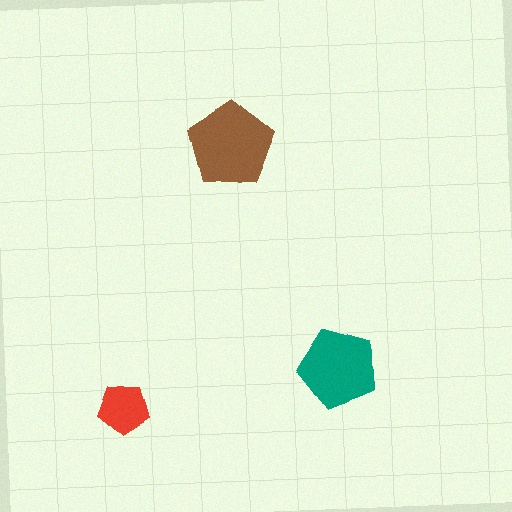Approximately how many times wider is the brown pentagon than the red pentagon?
About 1.5 times wider.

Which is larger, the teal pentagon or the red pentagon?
The teal one.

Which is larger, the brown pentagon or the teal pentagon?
The brown one.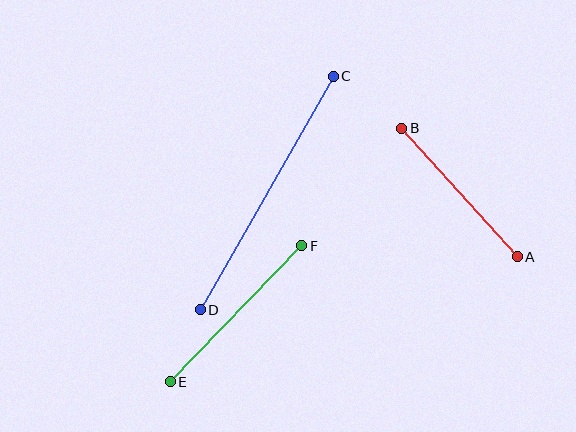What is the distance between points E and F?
The distance is approximately 189 pixels.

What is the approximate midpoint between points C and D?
The midpoint is at approximately (267, 193) pixels.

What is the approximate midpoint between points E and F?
The midpoint is at approximately (236, 314) pixels.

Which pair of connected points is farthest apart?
Points C and D are farthest apart.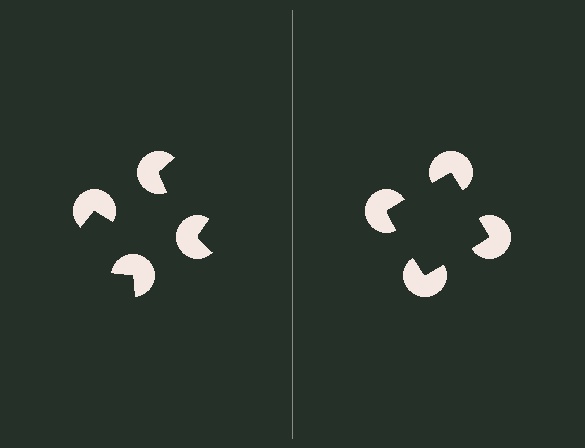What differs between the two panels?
The pac-man discs are positioned identically on both sides; only the wedge orientations differ. On the right they align to a square; on the left they are misaligned.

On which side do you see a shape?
An illusory square appears on the right side. On the left side the wedge cuts are rotated, so no coherent shape forms.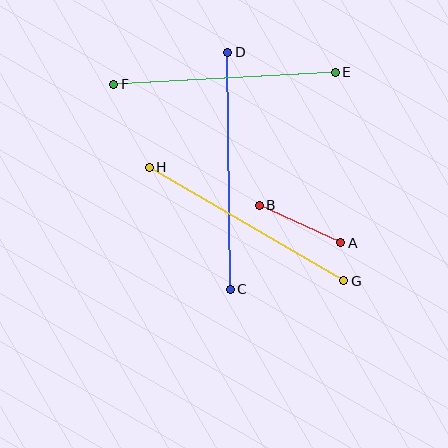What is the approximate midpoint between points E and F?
The midpoint is at approximately (224, 78) pixels.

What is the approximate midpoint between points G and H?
The midpoint is at approximately (247, 224) pixels.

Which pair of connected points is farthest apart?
Points C and D are farthest apart.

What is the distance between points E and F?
The distance is approximately 222 pixels.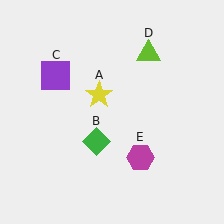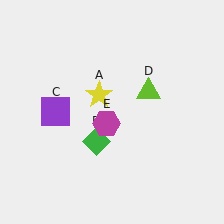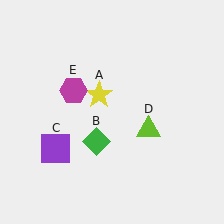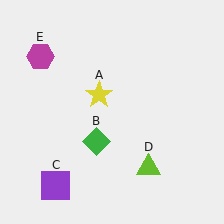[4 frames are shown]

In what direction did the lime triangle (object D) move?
The lime triangle (object D) moved down.